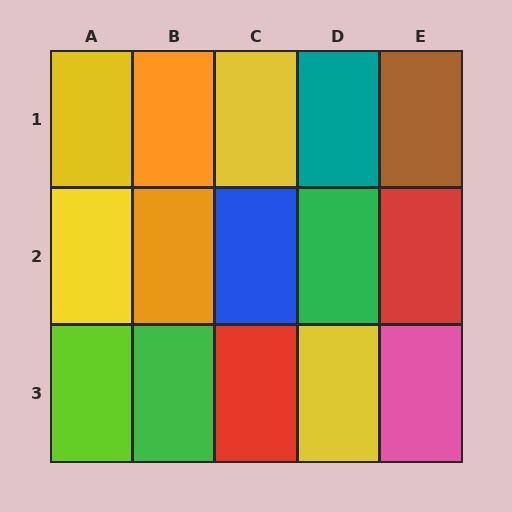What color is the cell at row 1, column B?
Orange.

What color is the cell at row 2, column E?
Red.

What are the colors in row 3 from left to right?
Lime, green, red, yellow, pink.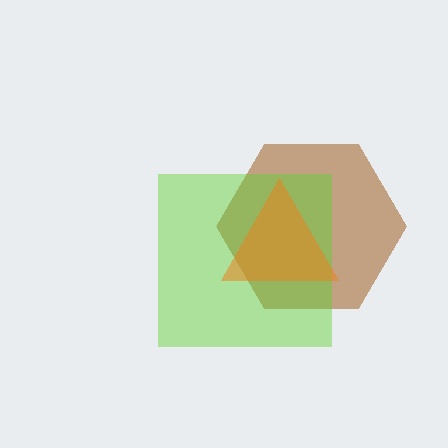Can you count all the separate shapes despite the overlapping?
Yes, there are 3 separate shapes.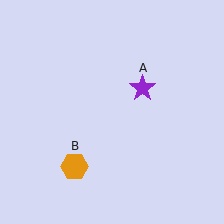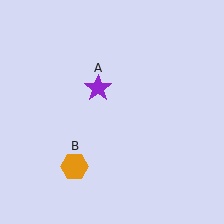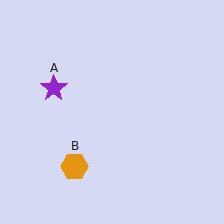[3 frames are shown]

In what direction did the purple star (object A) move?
The purple star (object A) moved left.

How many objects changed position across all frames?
1 object changed position: purple star (object A).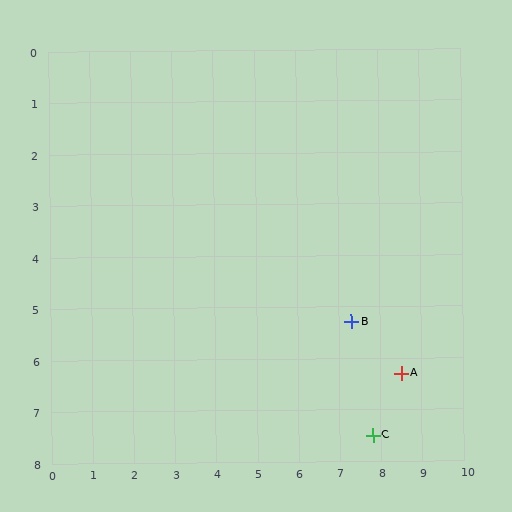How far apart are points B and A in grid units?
Points B and A are about 1.6 grid units apart.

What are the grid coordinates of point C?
Point C is at approximately (7.8, 7.5).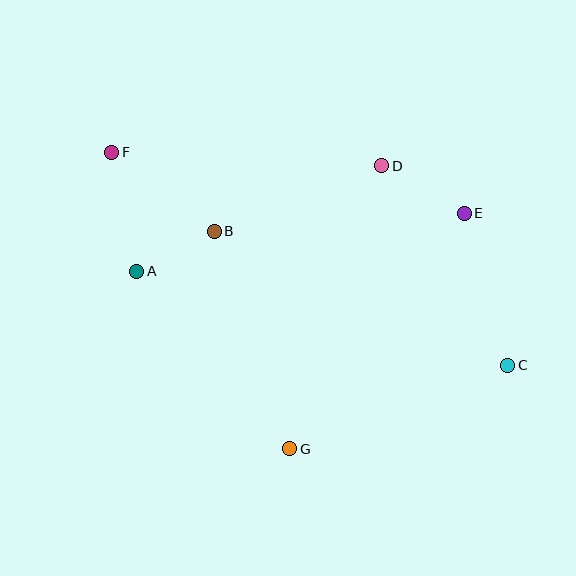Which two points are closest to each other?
Points A and B are closest to each other.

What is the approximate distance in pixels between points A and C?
The distance between A and C is approximately 383 pixels.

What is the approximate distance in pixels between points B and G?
The distance between B and G is approximately 230 pixels.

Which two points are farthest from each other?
Points C and F are farthest from each other.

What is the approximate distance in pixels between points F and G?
The distance between F and G is approximately 345 pixels.